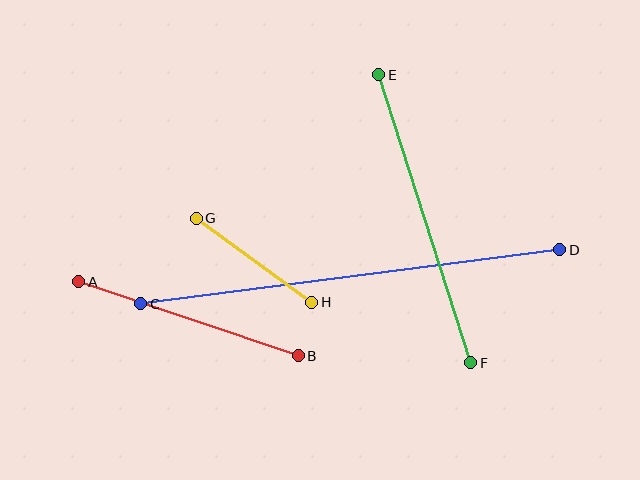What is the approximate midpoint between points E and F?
The midpoint is at approximately (425, 219) pixels.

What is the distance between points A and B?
The distance is approximately 232 pixels.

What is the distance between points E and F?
The distance is approximately 302 pixels.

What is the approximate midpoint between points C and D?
The midpoint is at approximately (350, 277) pixels.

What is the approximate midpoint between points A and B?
The midpoint is at approximately (189, 319) pixels.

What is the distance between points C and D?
The distance is approximately 422 pixels.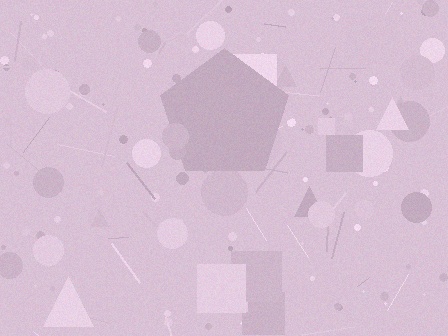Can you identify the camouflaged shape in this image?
The camouflaged shape is a pentagon.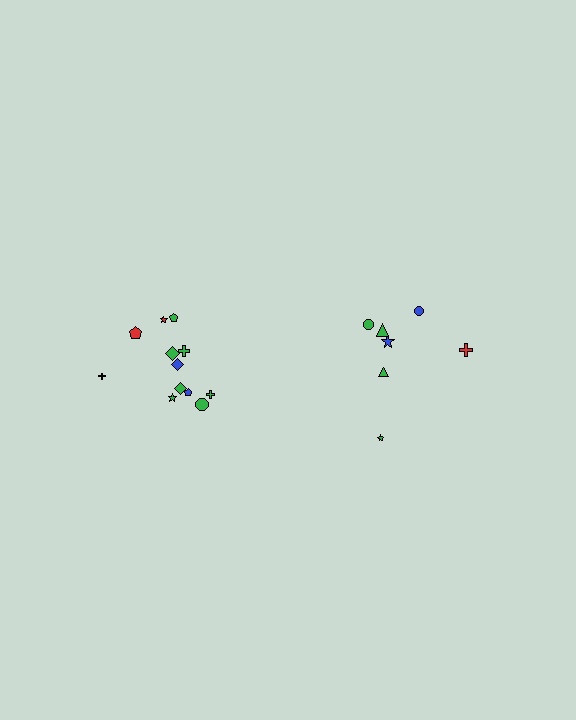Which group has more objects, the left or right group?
The left group.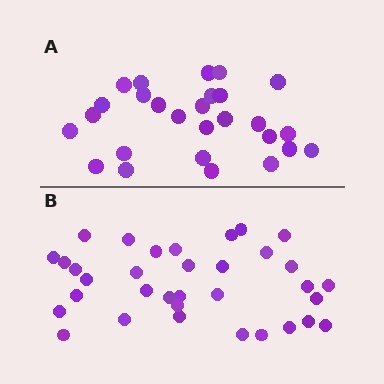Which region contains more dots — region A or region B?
Region B (the bottom region) has more dots.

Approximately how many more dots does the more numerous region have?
Region B has roughly 8 or so more dots than region A.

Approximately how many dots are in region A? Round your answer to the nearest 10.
About 30 dots. (The exact count is 27, which rounds to 30.)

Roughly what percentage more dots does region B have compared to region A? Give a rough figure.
About 25% more.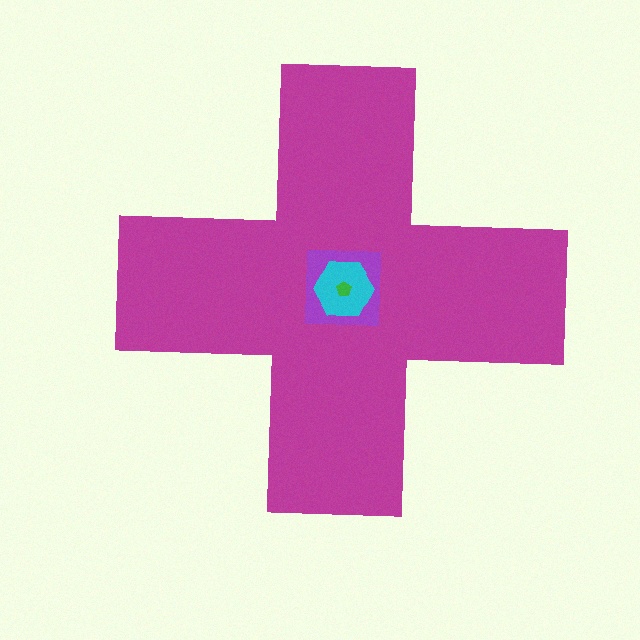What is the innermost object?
The green pentagon.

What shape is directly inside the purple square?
The cyan hexagon.